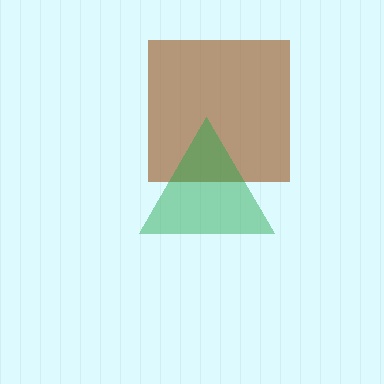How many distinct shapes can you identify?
There are 2 distinct shapes: a brown square, a green triangle.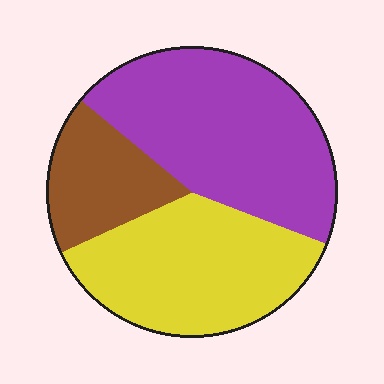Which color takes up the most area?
Purple, at roughly 45%.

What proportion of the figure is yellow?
Yellow covers 37% of the figure.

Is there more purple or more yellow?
Purple.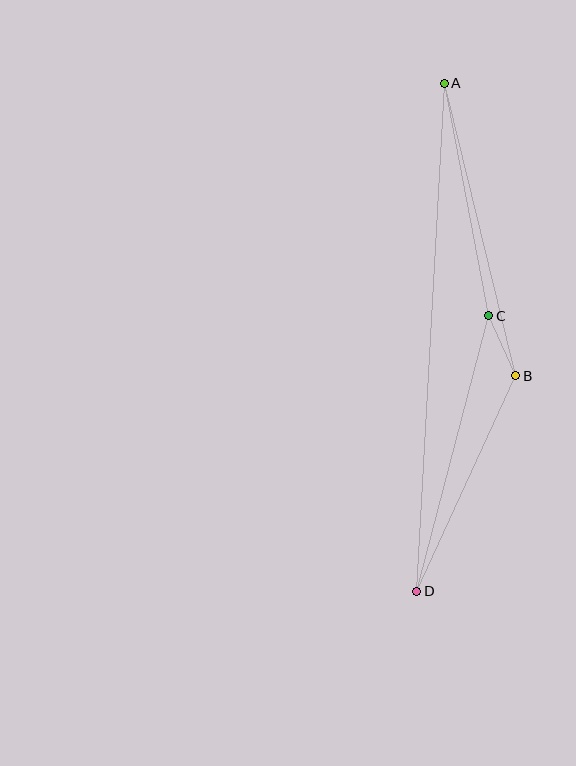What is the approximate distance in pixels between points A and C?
The distance between A and C is approximately 236 pixels.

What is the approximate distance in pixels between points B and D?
The distance between B and D is approximately 237 pixels.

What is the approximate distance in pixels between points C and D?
The distance between C and D is approximately 285 pixels.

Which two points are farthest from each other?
Points A and D are farthest from each other.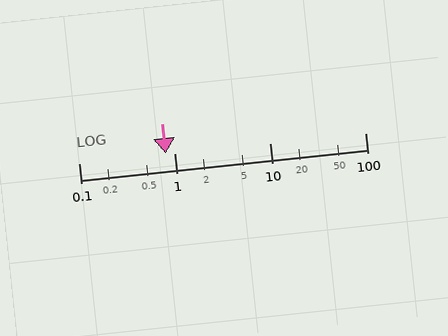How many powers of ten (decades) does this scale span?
The scale spans 3 decades, from 0.1 to 100.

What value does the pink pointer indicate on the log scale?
The pointer indicates approximately 0.82.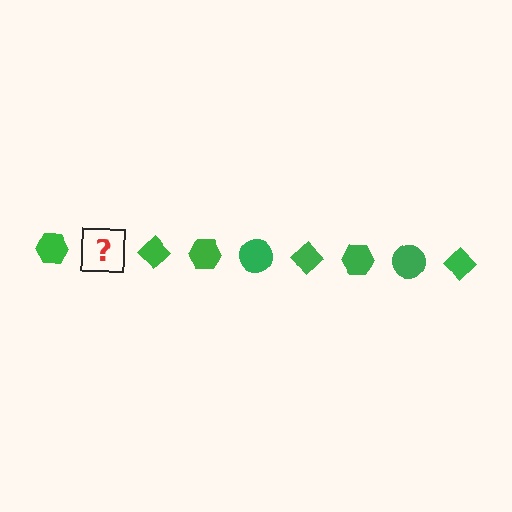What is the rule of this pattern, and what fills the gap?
The rule is that the pattern cycles through hexagon, circle, diamond shapes in green. The gap should be filled with a green circle.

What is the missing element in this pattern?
The missing element is a green circle.